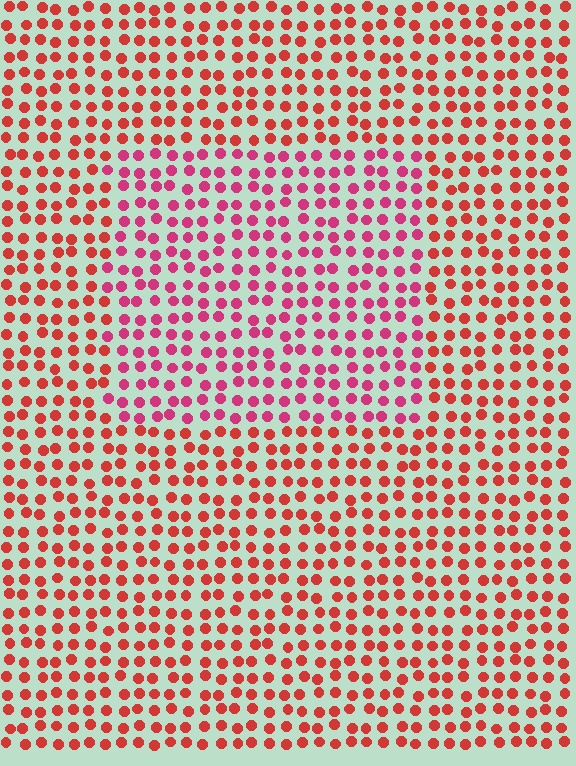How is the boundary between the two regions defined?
The boundary is defined purely by a slight shift in hue (about 29 degrees). Spacing, size, and orientation are identical on both sides.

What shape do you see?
I see a rectangle.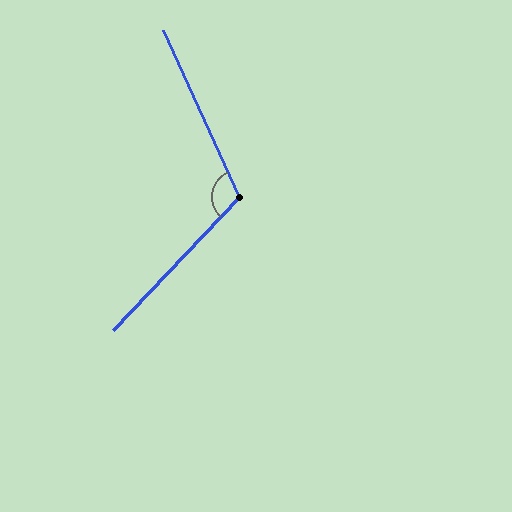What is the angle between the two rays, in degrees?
Approximately 112 degrees.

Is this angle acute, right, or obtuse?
It is obtuse.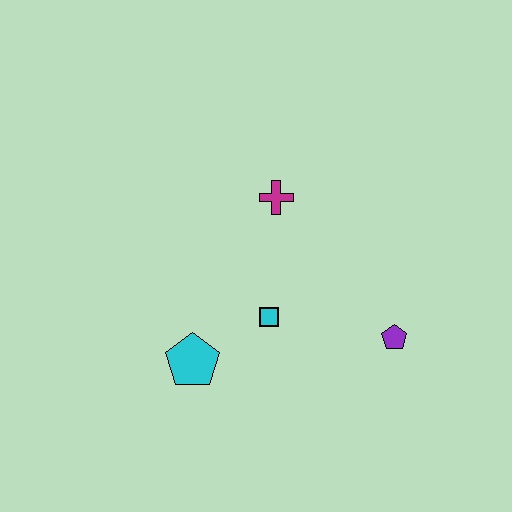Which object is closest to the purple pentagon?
The cyan square is closest to the purple pentagon.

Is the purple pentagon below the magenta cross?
Yes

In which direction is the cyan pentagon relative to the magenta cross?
The cyan pentagon is below the magenta cross.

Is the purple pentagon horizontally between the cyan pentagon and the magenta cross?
No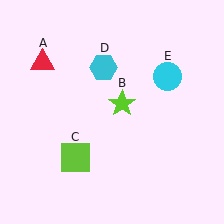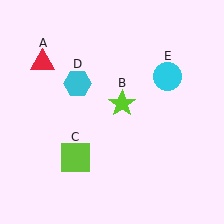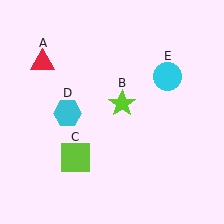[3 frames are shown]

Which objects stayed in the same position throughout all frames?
Red triangle (object A) and lime star (object B) and lime square (object C) and cyan circle (object E) remained stationary.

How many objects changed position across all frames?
1 object changed position: cyan hexagon (object D).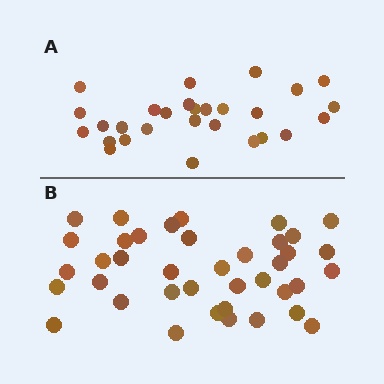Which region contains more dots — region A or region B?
Region B (the bottom region) has more dots.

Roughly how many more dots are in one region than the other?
Region B has roughly 12 or so more dots than region A.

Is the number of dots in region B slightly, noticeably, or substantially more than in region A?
Region B has noticeably more, but not dramatically so. The ratio is roughly 1.4 to 1.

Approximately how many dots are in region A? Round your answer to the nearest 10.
About 30 dots. (The exact count is 28, which rounds to 30.)